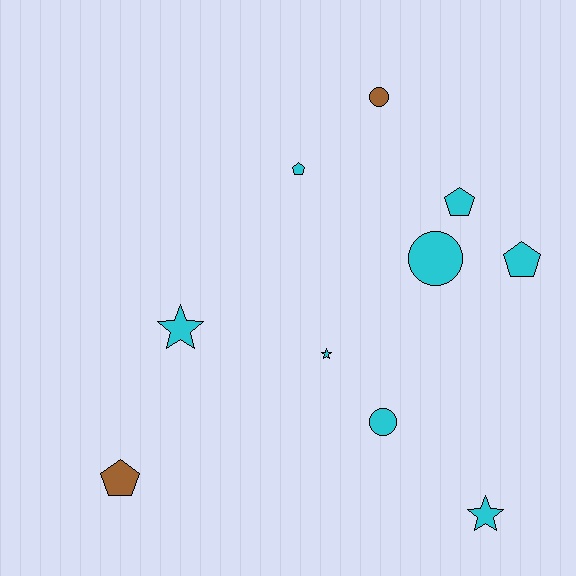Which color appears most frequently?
Cyan, with 8 objects.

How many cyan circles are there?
There are 2 cyan circles.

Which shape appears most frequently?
Pentagon, with 4 objects.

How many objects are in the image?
There are 10 objects.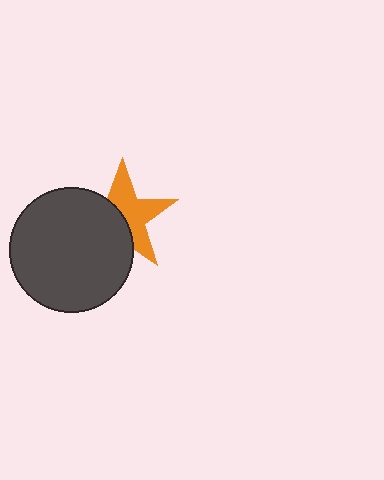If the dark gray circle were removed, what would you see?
You would see the complete orange star.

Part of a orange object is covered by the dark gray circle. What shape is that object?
It is a star.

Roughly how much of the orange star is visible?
About half of it is visible (roughly 54%).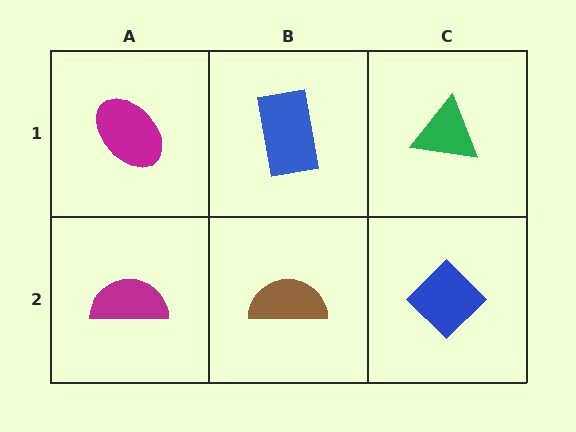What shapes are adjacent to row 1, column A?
A magenta semicircle (row 2, column A), a blue rectangle (row 1, column B).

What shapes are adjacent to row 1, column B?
A brown semicircle (row 2, column B), a magenta ellipse (row 1, column A), a green triangle (row 1, column C).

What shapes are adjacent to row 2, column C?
A green triangle (row 1, column C), a brown semicircle (row 2, column B).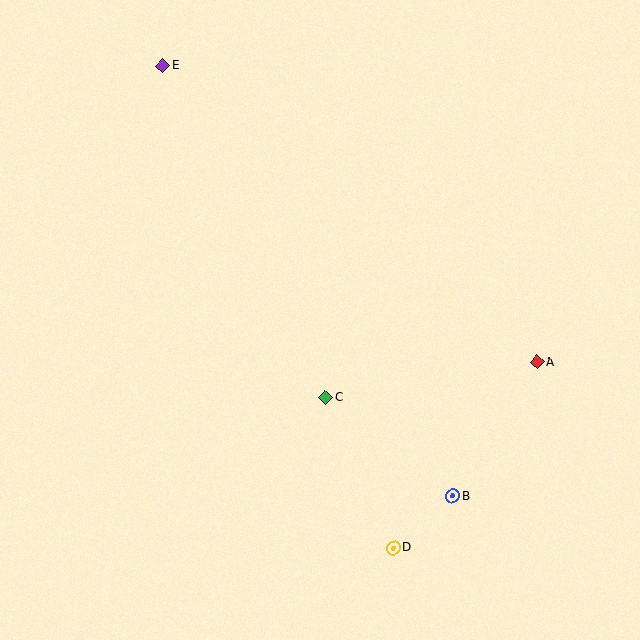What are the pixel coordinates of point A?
Point A is at (537, 362).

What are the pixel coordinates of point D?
Point D is at (393, 548).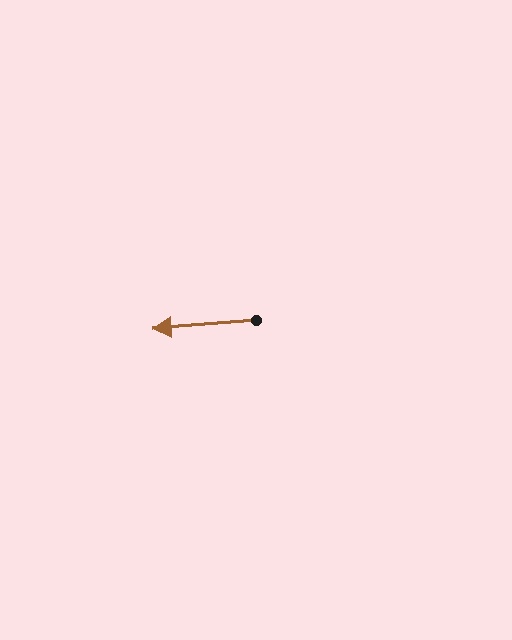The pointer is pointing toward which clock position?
Roughly 9 o'clock.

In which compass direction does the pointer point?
West.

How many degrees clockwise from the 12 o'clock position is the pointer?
Approximately 265 degrees.